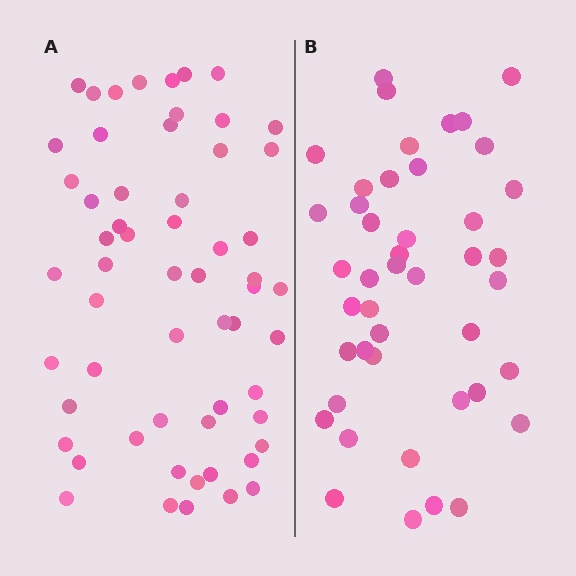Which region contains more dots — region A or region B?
Region A (the left region) has more dots.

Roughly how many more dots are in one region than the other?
Region A has approximately 15 more dots than region B.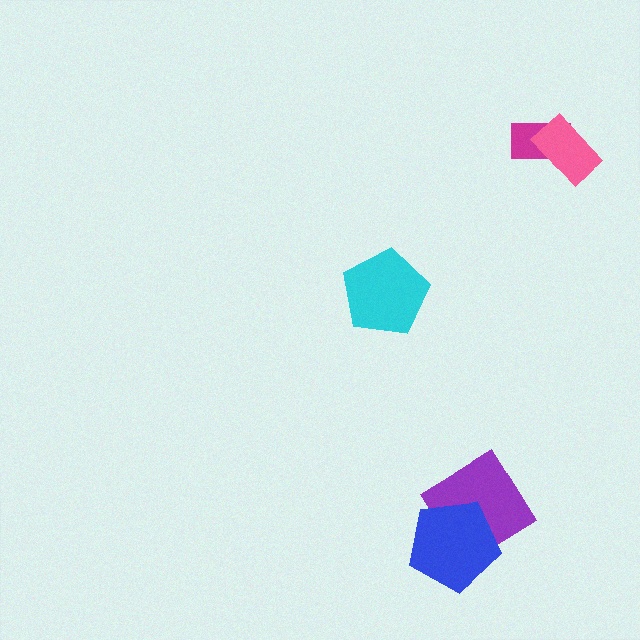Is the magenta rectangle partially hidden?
Yes, it is partially covered by another shape.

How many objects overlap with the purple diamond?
1 object overlaps with the purple diamond.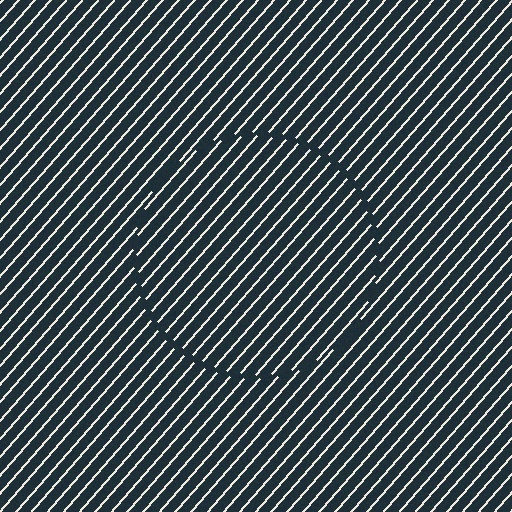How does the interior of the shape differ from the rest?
The interior of the shape contains the same grating, shifted by half a period — the contour is defined by the phase discontinuity where line-ends from the inner and outer gratings abut.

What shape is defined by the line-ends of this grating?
An illusory circle. The interior of the shape contains the same grating, shifted by half a period — the contour is defined by the phase discontinuity where line-ends from the inner and outer gratings abut.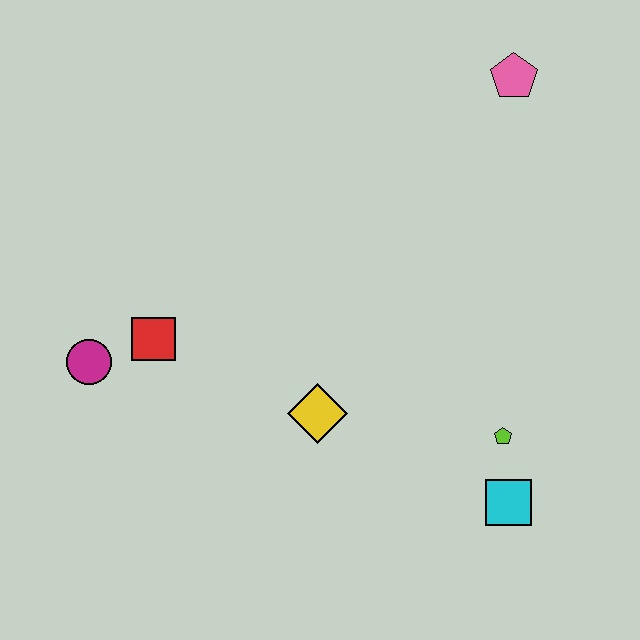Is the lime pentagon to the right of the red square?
Yes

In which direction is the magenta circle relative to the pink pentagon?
The magenta circle is to the left of the pink pentagon.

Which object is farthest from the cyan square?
The magenta circle is farthest from the cyan square.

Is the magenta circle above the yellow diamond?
Yes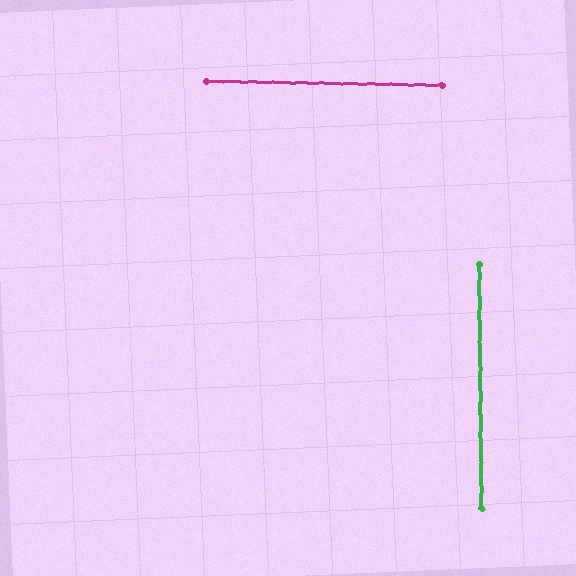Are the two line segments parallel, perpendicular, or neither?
Perpendicular — they meet at approximately 88°.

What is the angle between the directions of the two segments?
Approximately 88 degrees.